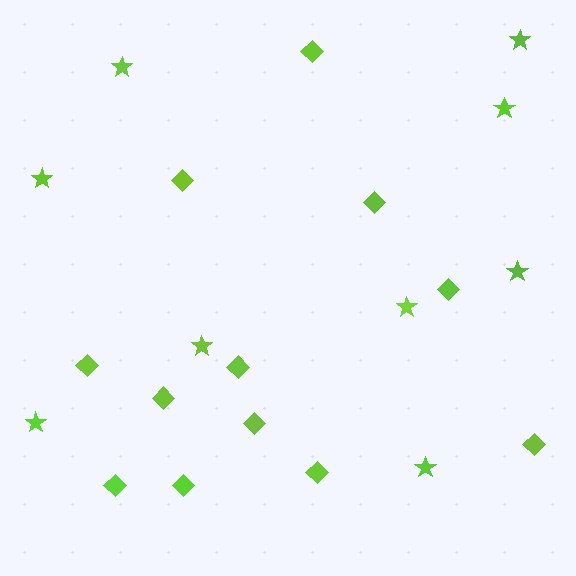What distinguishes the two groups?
There are 2 groups: one group of diamonds (12) and one group of stars (9).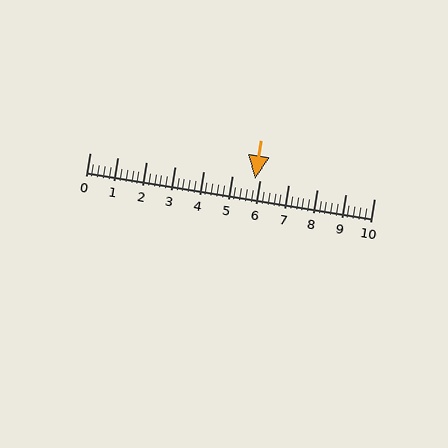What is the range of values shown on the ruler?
The ruler shows values from 0 to 10.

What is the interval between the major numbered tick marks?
The major tick marks are spaced 1 units apart.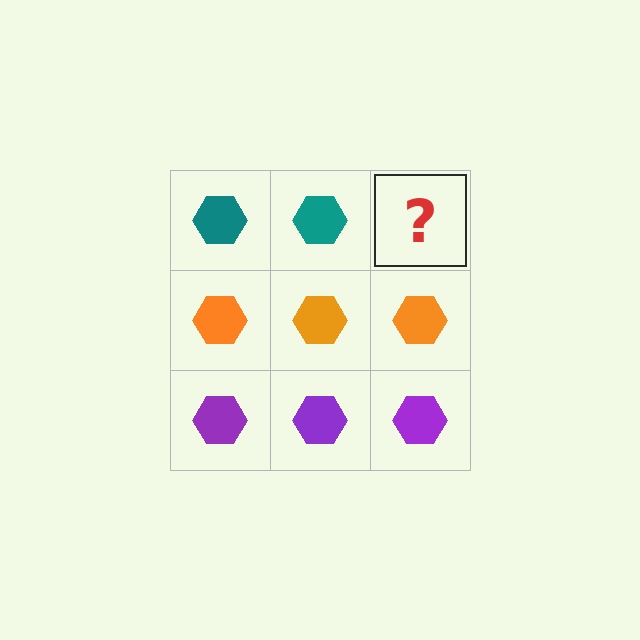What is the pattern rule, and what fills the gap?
The rule is that each row has a consistent color. The gap should be filled with a teal hexagon.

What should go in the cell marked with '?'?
The missing cell should contain a teal hexagon.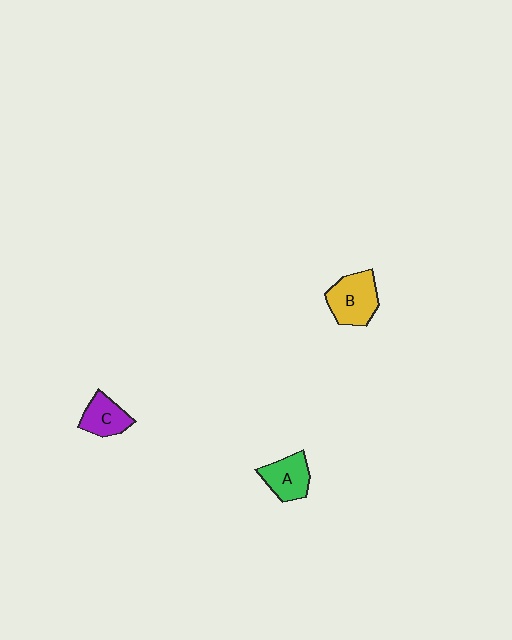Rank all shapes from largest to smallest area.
From largest to smallest: B (yellow), A (green), C (purple).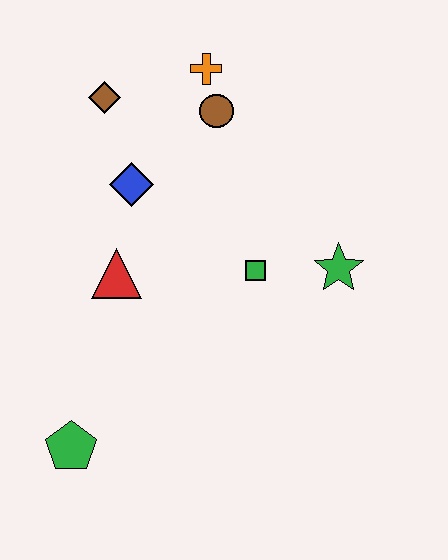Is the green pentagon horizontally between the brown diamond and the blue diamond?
No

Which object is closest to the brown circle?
The orange cross is closest to the brown circle.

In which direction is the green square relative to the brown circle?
The green square is below the brown circle.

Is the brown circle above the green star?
Yes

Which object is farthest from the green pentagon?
The orange cross is farthest from the green pentagon.